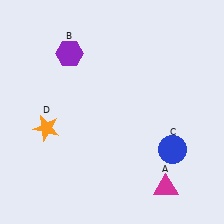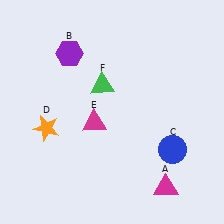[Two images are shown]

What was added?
A magenta triangle (E), a green triangle (F) were added in Image 2.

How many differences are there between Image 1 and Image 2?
There are 2 differences between the two images.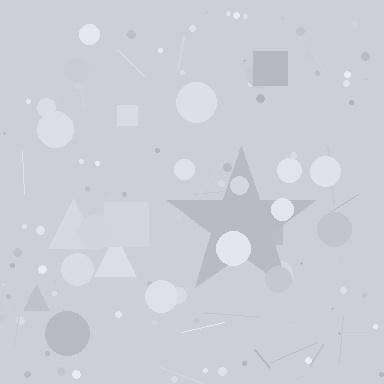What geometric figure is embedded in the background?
A star is embedded in the background.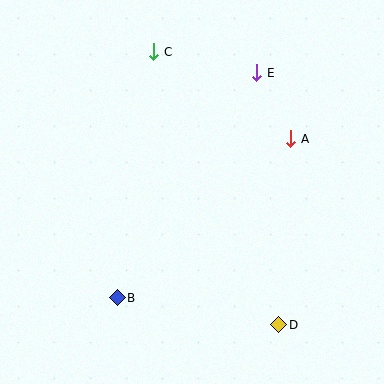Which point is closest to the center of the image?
Point A at (291, 139) is closest to the center.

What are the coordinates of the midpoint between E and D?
The midpoint between E and D is at (268, 199).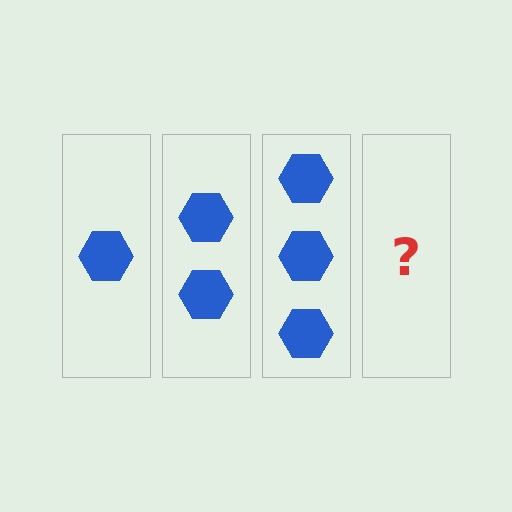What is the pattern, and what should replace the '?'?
The pattern is that each step adds one more hexagon. The '?' should be 4 hexagons.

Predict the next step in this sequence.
The next step is 4 hexagons.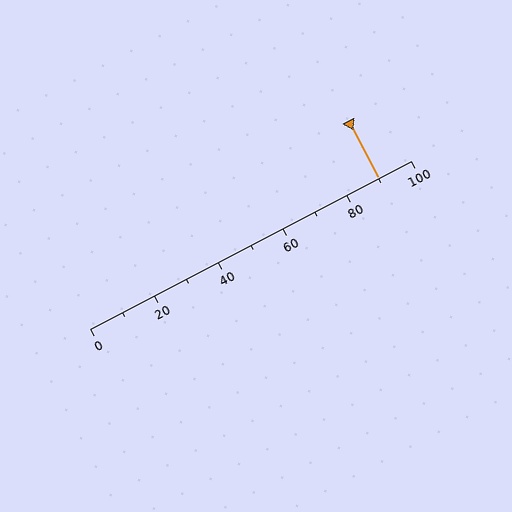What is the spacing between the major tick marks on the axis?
The major ticks are spaced 20 apart.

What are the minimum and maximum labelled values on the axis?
The axis runs from 0 to 100.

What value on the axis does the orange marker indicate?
The marker indicates approximately 90.